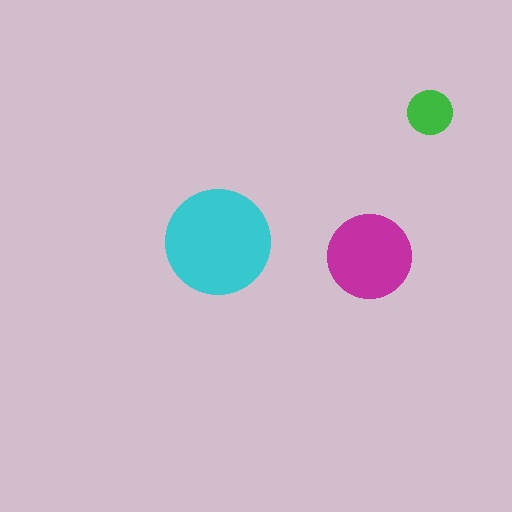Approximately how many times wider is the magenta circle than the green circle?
About 2 times wider.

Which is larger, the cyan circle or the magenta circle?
The cyan one.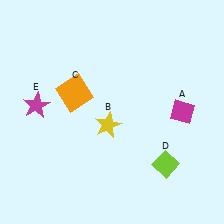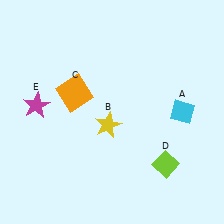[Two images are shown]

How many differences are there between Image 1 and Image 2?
There is 1 difference between the two images.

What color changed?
The diamond (A) changed from magenta in Image 1 to cyan in Image 2.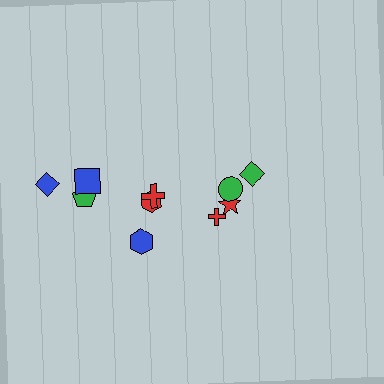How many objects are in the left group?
There are 6 objects.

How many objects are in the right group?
There are 4 objects.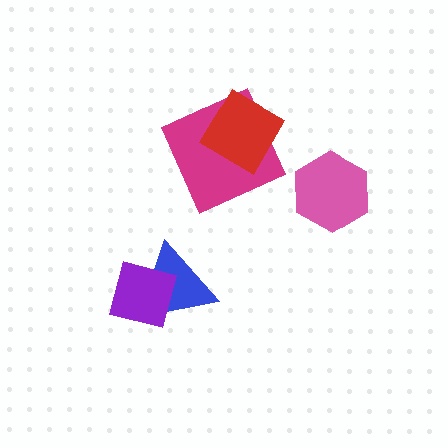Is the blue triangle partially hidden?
Yes, it is partially covered by another shape.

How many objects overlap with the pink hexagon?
0 objects overlap with the pink hexagon.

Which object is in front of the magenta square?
The red diamond is in front of the magenta square.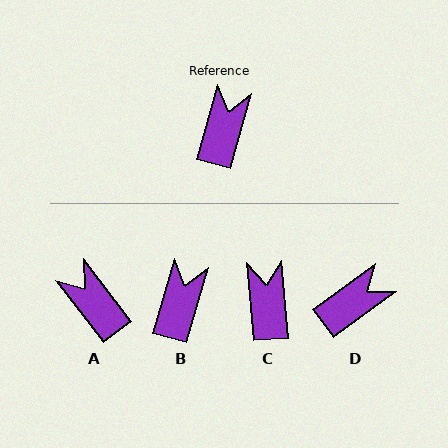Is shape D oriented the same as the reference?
No, it is off by about 38 degrees.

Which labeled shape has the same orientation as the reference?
B.